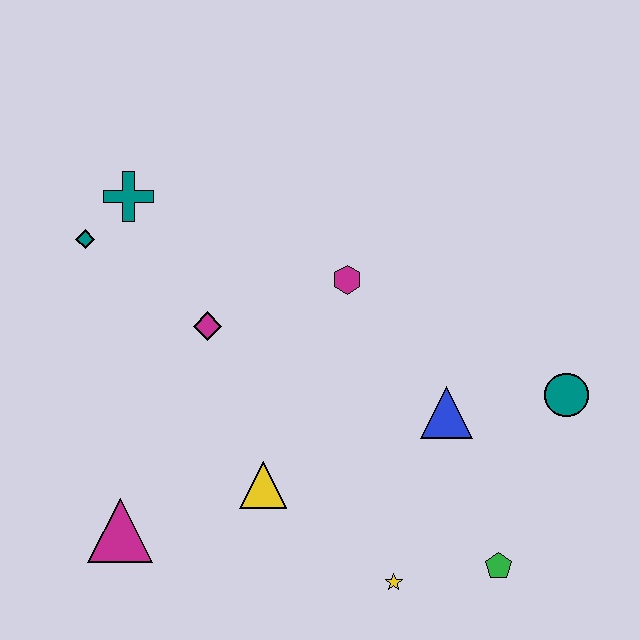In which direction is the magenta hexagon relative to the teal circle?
The magenta hexagon is to the left of the teal circle.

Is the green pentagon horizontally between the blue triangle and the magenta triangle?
No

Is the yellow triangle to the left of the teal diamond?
No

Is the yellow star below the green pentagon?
Yes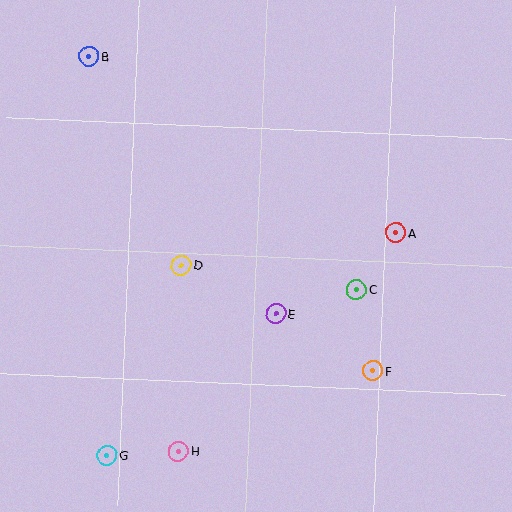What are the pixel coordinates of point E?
Point E is at (276, 314).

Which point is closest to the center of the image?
Point E at (276, 314) is closest to the center.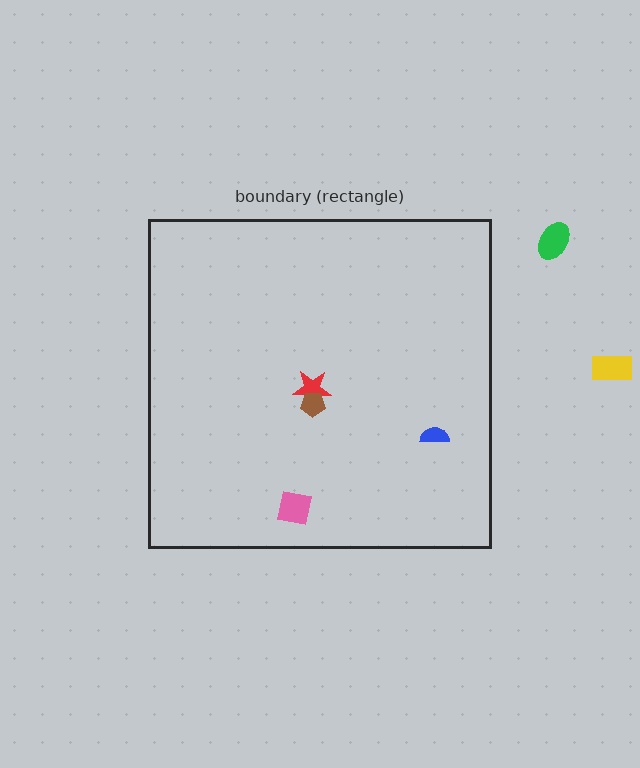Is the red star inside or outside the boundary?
Inside.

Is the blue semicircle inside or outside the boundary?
Inside.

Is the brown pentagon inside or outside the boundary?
Inside.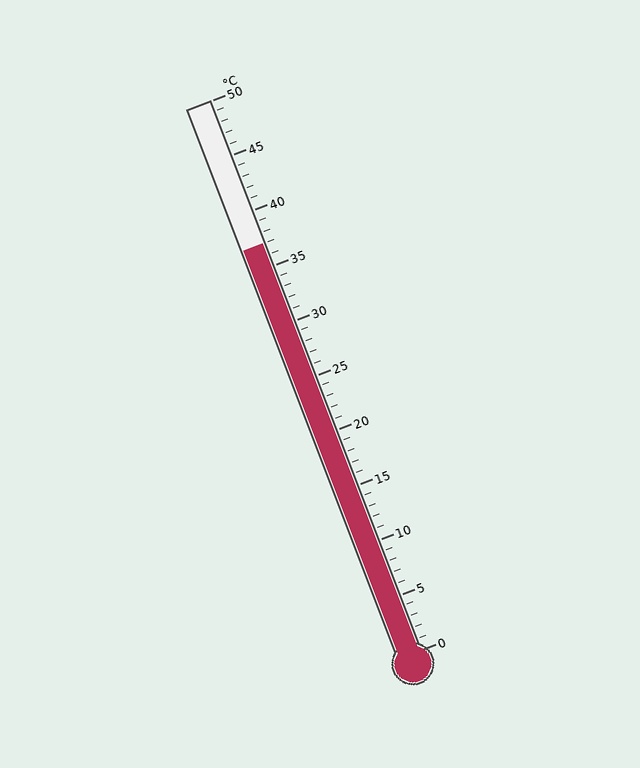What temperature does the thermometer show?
The thermometer shows approximately 37°C.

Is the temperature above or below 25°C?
The temperature is above 25°C.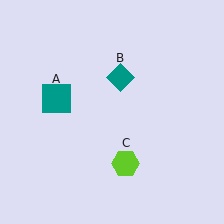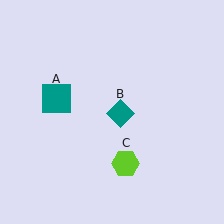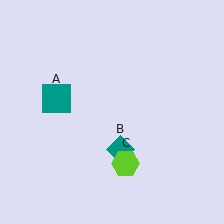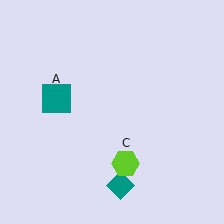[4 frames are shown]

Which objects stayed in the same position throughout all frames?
Teal square (object A) and lime hexagon (object C) remained stationary.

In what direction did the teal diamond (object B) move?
The teal diamond (object B) moved down.